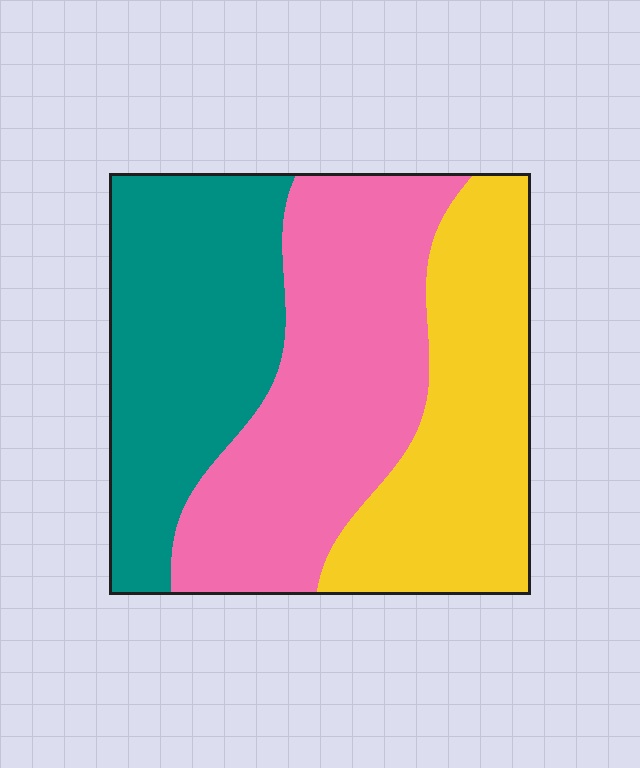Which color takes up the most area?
Pink, at roughly 40%.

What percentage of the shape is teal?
Teal covers roughly 30% of the shape.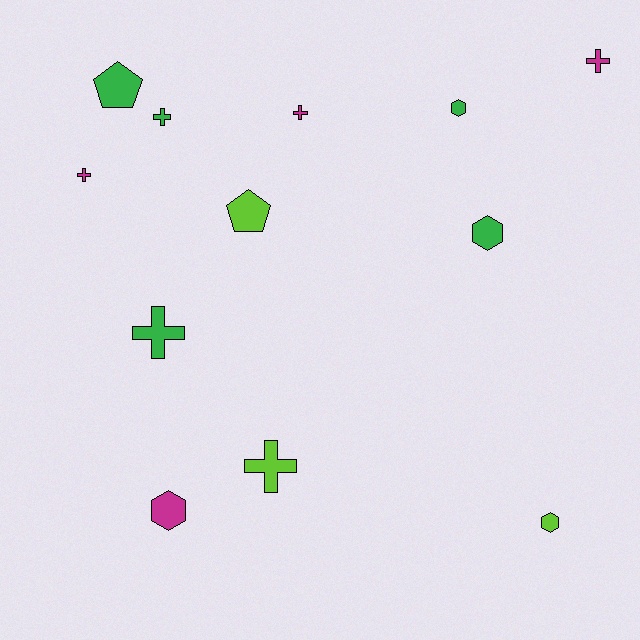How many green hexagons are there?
There are 2 green hexagons.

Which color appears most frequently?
Green, with 5 objects.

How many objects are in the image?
There are 12 objects.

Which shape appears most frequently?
Cross, with 6 objects.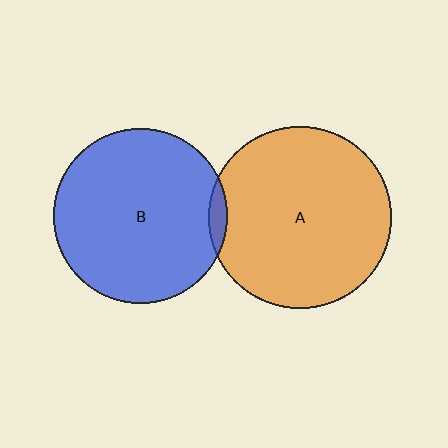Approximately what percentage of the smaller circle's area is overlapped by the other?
Approximately 5%.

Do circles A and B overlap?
Yes.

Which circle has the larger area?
Circle A (orange).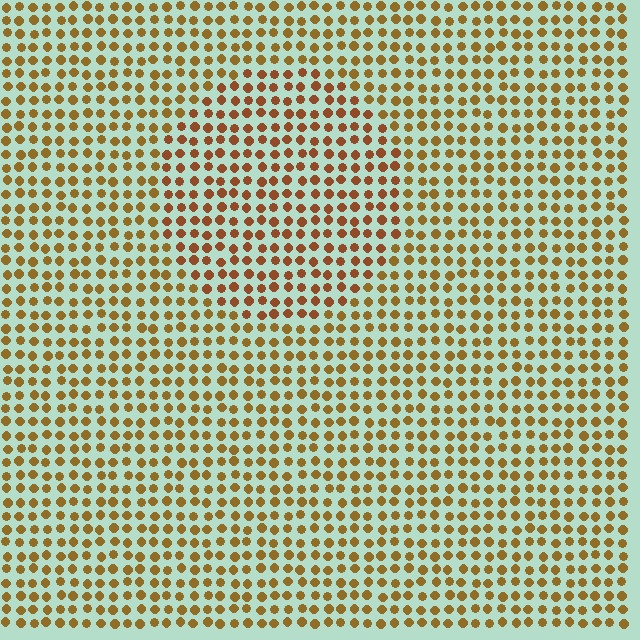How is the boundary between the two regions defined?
The boundary is defined purely by a slight shift in hue (about 20 degrees). Spacing, size, and orientation are identical on both sides.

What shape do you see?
I see a circle.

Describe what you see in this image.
The image is filled with small brown elements in a uniform arrangement. A circle-shaped region is visible where the elements are tinted to a slightly different hue, forming a subtle color boundary.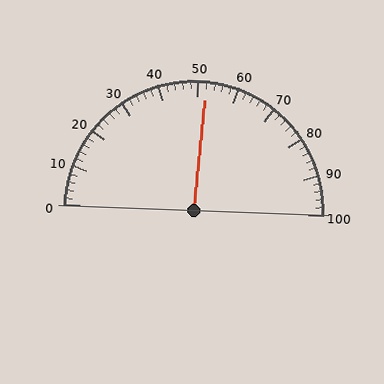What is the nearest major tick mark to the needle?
The nearest major tick mark is 50.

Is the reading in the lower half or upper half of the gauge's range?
The reading is in the upper half of the range (0 to 100).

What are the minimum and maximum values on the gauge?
The gauge ranges from 0 to 100.